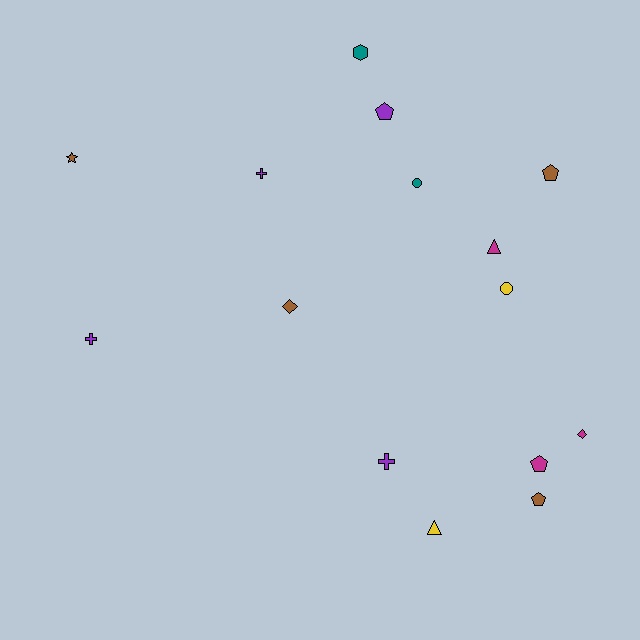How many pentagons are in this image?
There are 4 pentagons.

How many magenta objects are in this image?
There are 3 magenta objects.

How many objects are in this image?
There are 15 objects.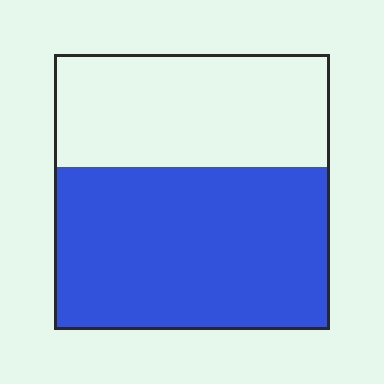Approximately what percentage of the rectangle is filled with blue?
Approximately 60%.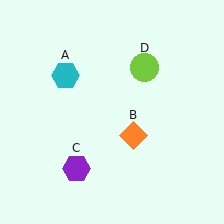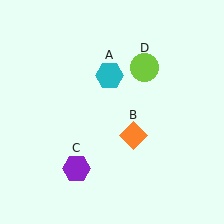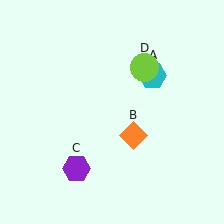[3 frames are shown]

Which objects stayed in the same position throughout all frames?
Orange diamond (object B) and purple hexagon (object C) and lime circle (object D) remained stationary.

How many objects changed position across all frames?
1 object changed position: cyan hexagon (object A).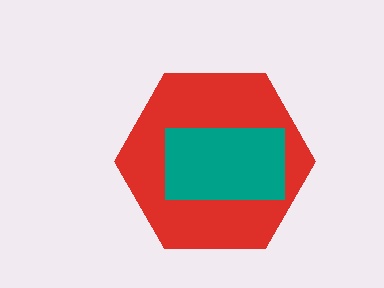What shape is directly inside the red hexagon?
The teal rectangle.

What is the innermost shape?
The teal rectangle.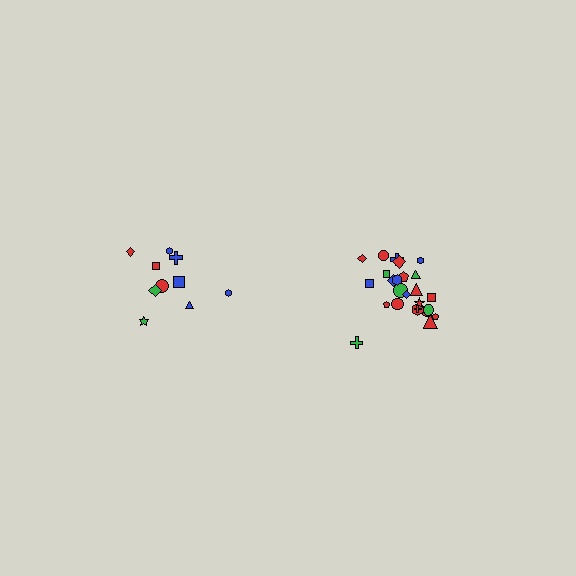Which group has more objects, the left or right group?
The right group.